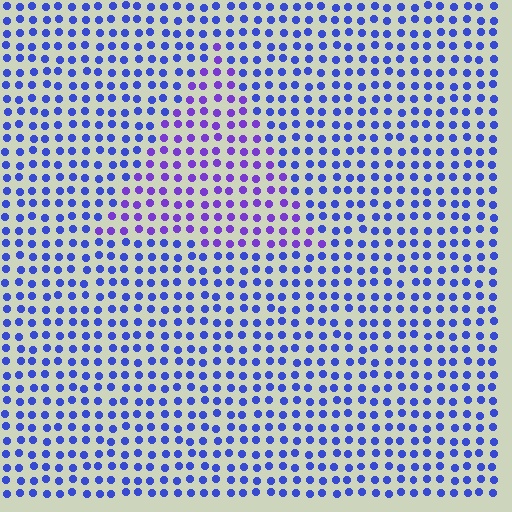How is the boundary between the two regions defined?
The boundary is defined purely by a slight shift in hue (about 33 degrees). Spacing, size, and orientation are identical on both sides.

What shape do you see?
I see a triangle.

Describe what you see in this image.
The image is filled with small blue elements in a uniform arrangement. A triangle-shaped region is visible where the elements are tinted to a slightly different hue, forming a subtle color boundary.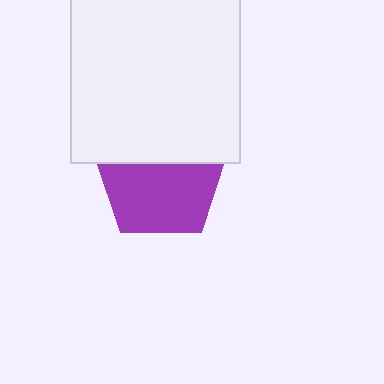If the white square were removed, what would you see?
You would see the complete purple pentagon.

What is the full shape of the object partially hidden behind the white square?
The partially hidden object is a purple pentagon.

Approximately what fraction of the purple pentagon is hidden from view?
Roughly 37% of the purple pentagon is hidden behind the white square.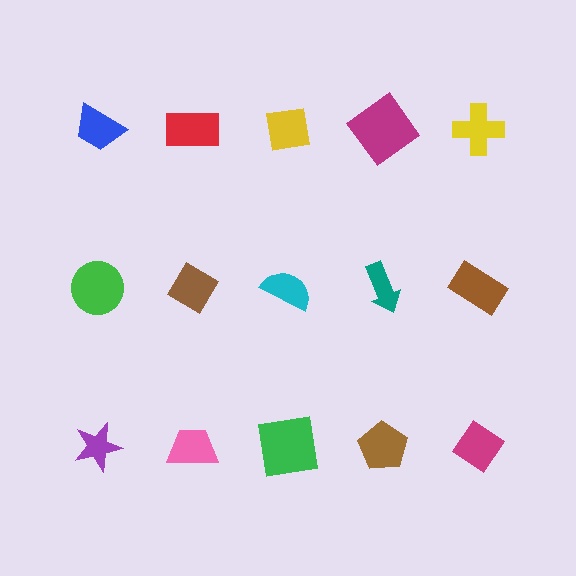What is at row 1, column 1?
A blue trapezoid.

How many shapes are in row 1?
5 shapes.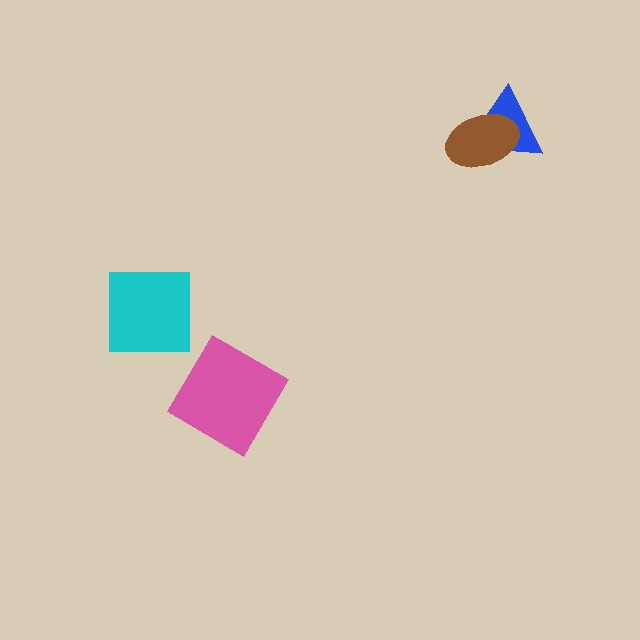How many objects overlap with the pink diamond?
0 objects overlap with the pink diamond.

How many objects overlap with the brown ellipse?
1 object overlaps with the brown ellipse.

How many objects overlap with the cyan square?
0 objects overlap with the cyan square.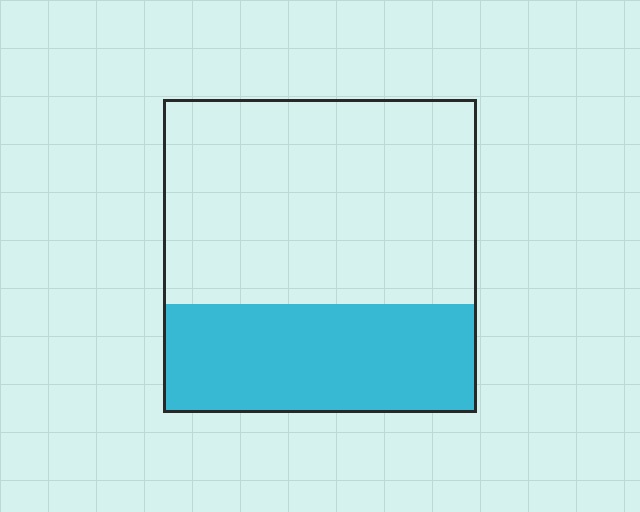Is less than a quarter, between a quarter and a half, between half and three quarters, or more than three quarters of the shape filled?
Between a quarter and a half.